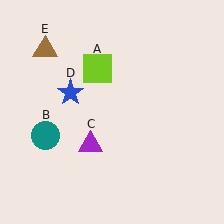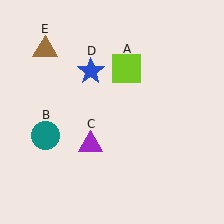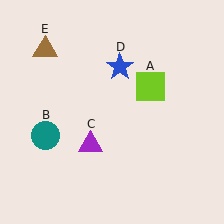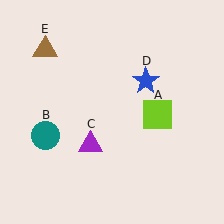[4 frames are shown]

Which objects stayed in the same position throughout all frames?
Teal circle (object B) and purple triangle (object C) and brown triangle (object E) remained stationary.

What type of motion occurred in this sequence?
The lime square (object A), blue star (object D) rotated clockwise around the center of the scene.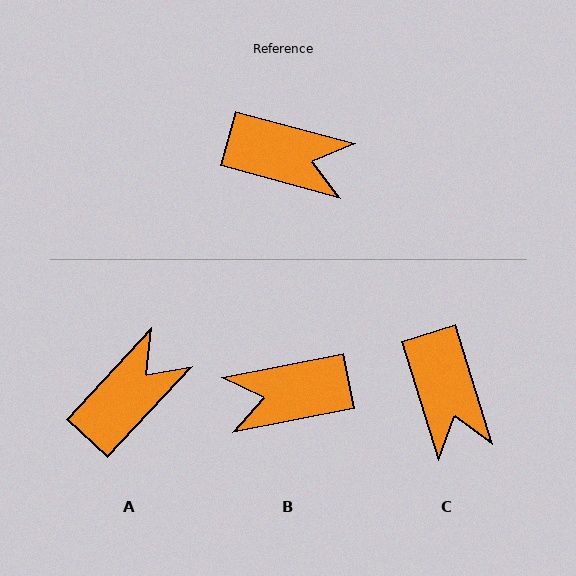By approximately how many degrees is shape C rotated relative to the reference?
Approximately 58 degrees clockwise.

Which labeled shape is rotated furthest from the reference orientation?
B, about 154 degrees away.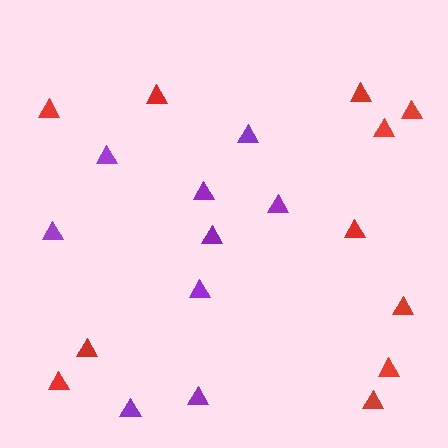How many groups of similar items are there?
There are 2 groups: one group of purple triangles (9) and one group of red triangles (11).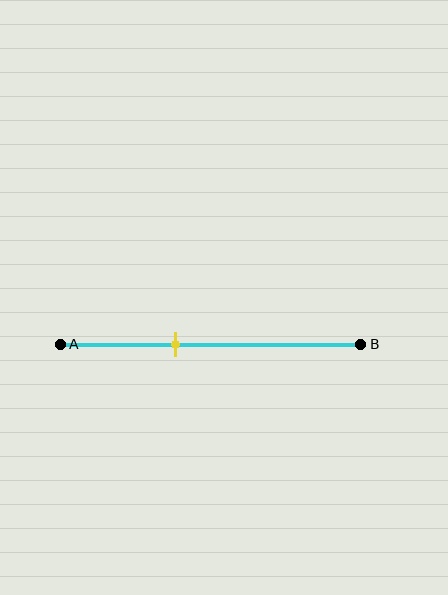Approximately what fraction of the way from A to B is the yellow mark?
The yellow mark is approximately 40% of the way from A to B.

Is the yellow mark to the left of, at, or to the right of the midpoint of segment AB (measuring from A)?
The yellow mark is to the left of the midpoint of segment AB.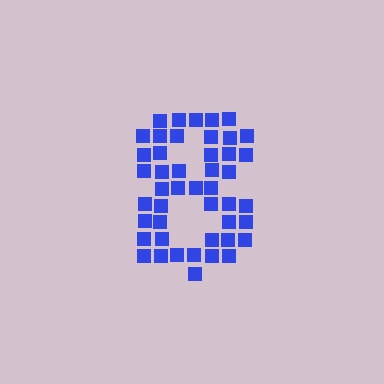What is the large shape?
The large shape is the digit 8.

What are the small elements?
The small elements are squares.